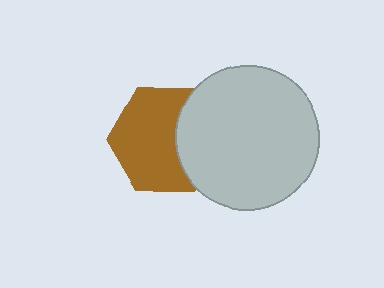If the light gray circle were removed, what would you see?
You would see the complete brown hexagon.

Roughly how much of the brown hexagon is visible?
Most of it is visible (roughly 68%).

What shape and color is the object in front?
The object in front is a light gray circle.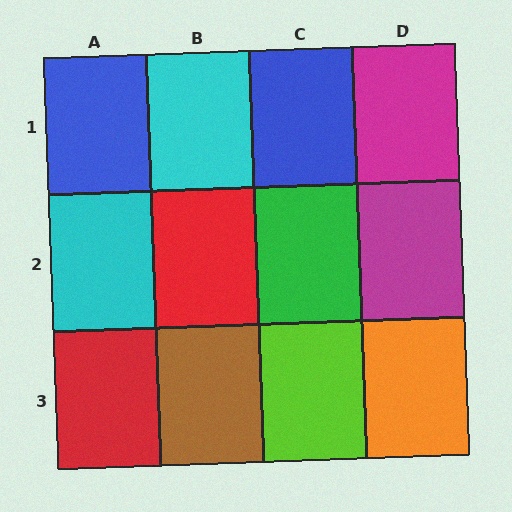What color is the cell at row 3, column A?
Red.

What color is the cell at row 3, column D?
Orange.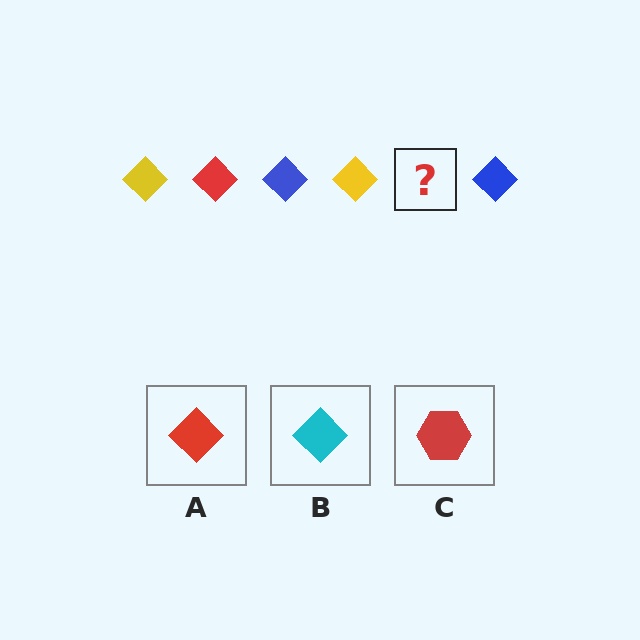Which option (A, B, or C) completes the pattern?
A.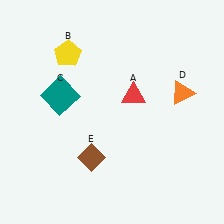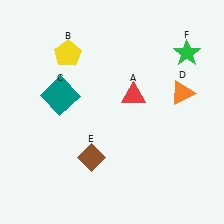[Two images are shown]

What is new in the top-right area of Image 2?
A green star (F) was added in the top-right area of Image 2.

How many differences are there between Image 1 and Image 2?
There is 1 difference between the two images.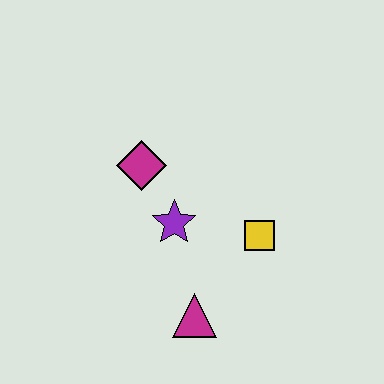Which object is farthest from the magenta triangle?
The magenta diamond is farthest from the magenta triangle.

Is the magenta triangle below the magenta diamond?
Yes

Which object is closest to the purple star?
The magenta diamond is closest to the purple star.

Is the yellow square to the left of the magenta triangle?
No